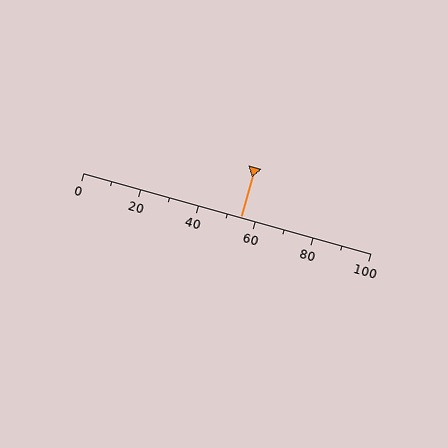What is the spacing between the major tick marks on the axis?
The major ticks are spaced 20 apart.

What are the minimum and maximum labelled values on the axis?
The axis runs from 0 to 100.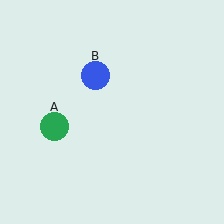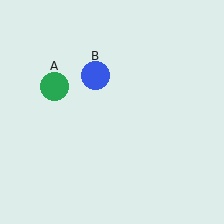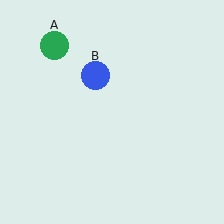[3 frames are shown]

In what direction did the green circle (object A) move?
The green circle (object A) moved up.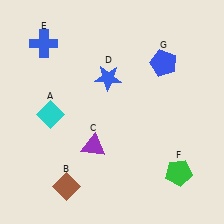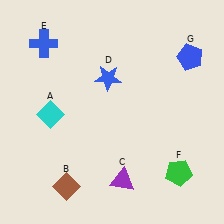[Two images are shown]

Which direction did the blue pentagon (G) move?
The blue pentagon (G) moved right.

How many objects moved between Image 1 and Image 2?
2 objects moved between the two images.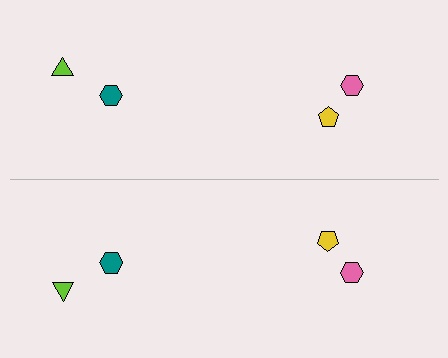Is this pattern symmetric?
Yes, this pattern has bilateral (reflection) symmetry.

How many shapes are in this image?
There are 8 shapes in this image.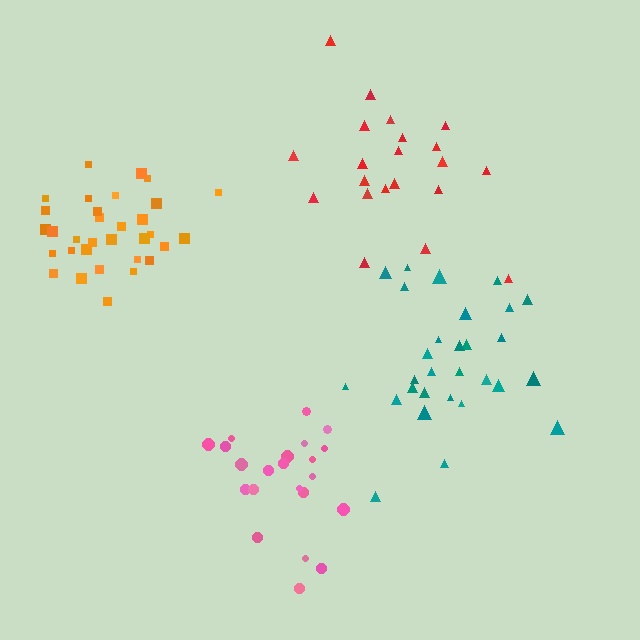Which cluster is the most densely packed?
Orange.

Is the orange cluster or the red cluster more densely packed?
Orange.